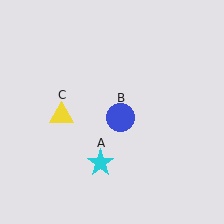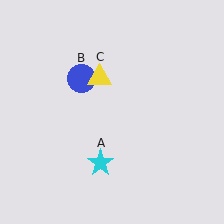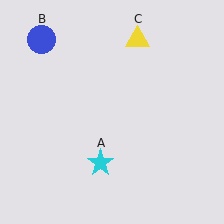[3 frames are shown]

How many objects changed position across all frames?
2 objects changed position: blue circle (object B), yellow triangle (object C).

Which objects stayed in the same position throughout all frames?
Cyan star (object A) remained stationary.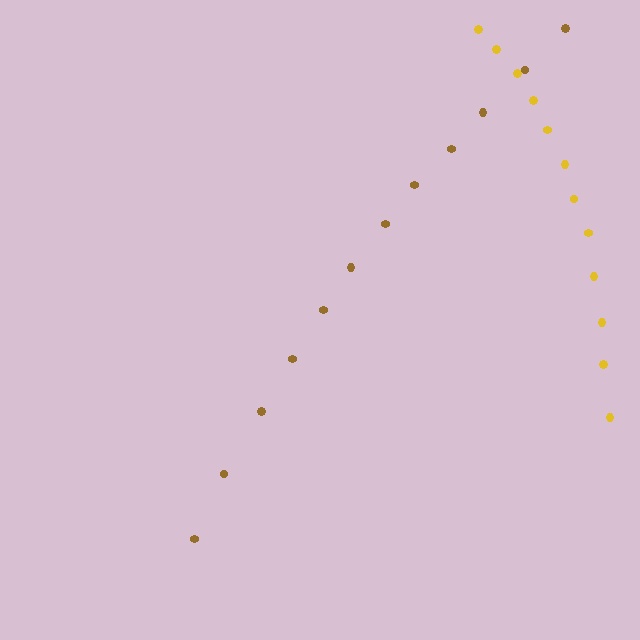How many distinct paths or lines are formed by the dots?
There are 2 distinct paths.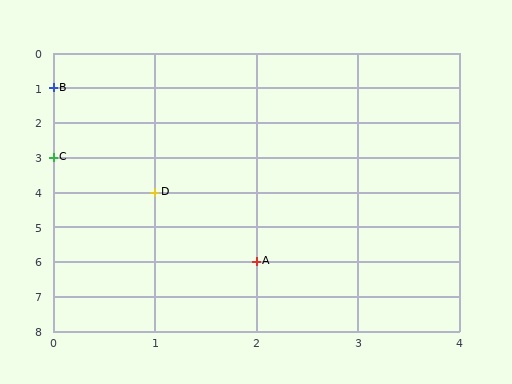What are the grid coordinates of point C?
Point C is at grid coordinates (0, 3).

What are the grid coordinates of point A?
Point A is at grid coordinates (2, 6).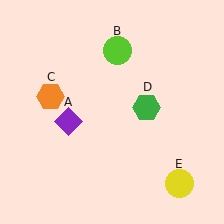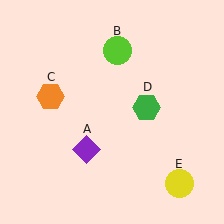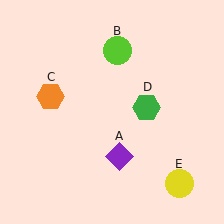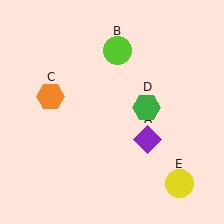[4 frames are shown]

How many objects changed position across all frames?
1 object changed position: purple diamond (object A).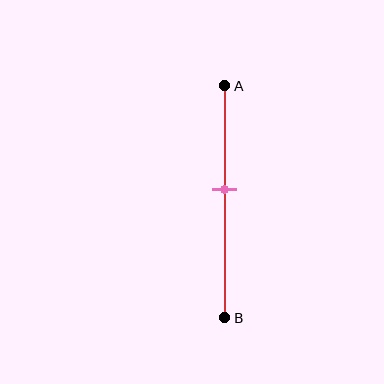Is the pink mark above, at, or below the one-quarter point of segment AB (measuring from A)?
The pink mark is below the one-quarter point of segment AB.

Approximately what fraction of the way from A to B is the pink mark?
The pink mark is approximately 45% of the way from A to B.